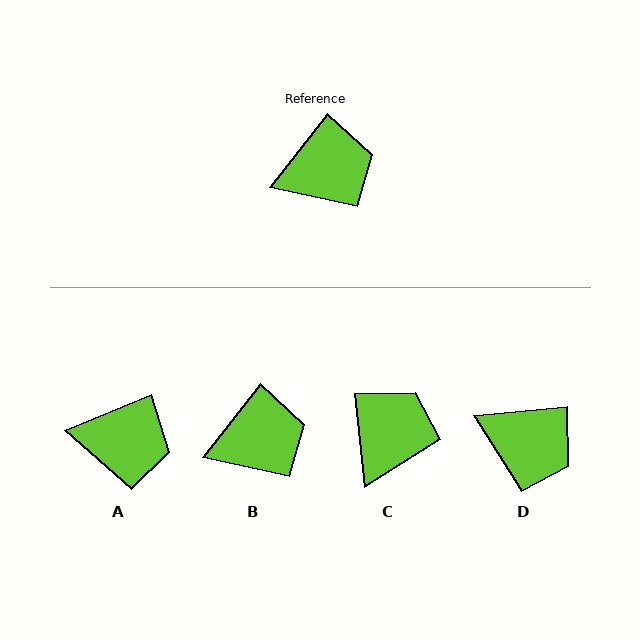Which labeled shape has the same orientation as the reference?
B.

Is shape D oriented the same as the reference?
No, it is off by about 46 degrees.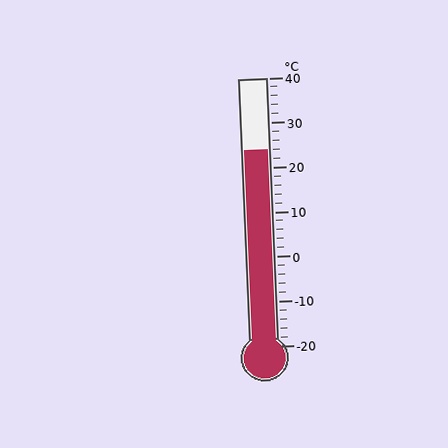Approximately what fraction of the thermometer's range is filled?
The thermometer is filled to approximately 75% of its range.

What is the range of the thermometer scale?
The thermometer scale ranges from -20°C to 40°C.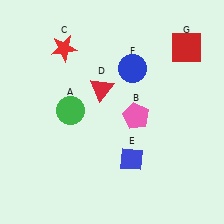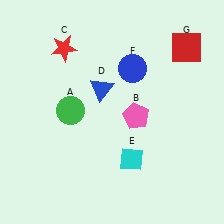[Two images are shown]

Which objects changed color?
D changed from red to blue. E changed from blue to cyan.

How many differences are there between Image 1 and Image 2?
There are 2 differences between the two images.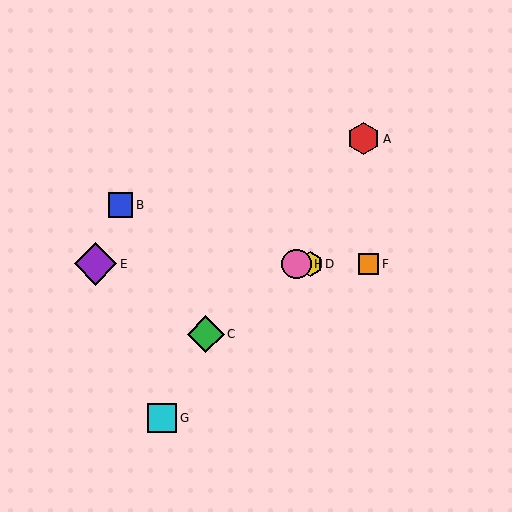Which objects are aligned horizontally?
Objects D, E, F, H are aligned horizontally.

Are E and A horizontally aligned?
No, E is at y≈264 and A is at y≈139.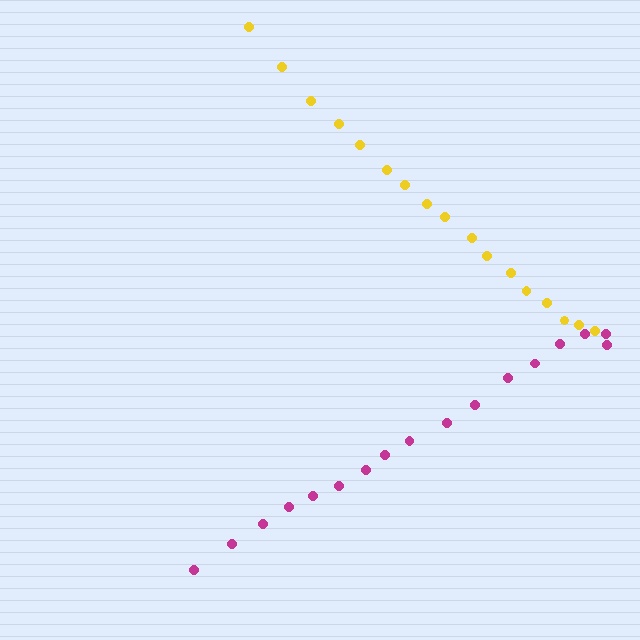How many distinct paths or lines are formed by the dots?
There are 2 distinct paths.